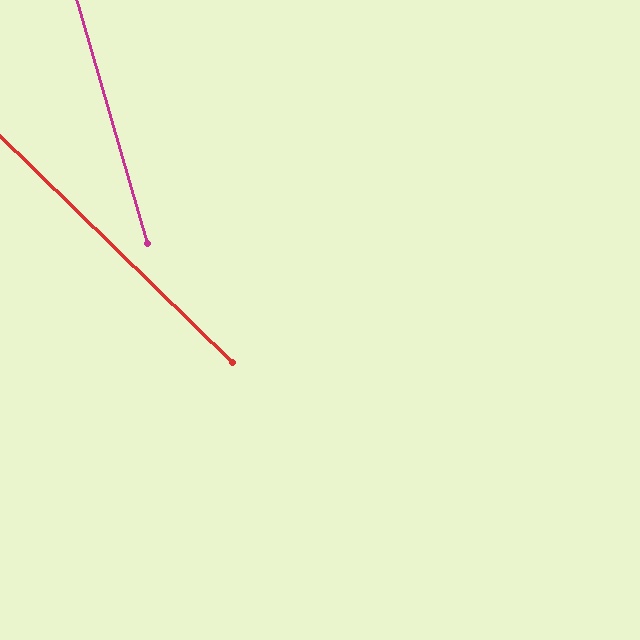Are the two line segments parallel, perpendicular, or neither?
Neither parallel nor perpendicular — they differ by about 30°.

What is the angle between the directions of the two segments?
Approximately 30 degrees.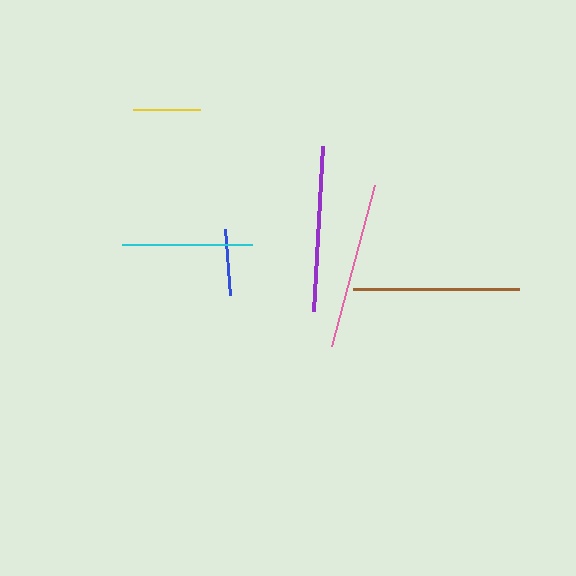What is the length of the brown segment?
The brown segment is approximately 166 pixels long.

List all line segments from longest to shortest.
From longest to shortest: pink, brown, purple, cyan, yellow, blue.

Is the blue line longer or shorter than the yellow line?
The yellow line is longer than the blue line.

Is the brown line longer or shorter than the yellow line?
The brown line is longer than the yellow line.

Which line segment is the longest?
The pink line is the longest at approximately 167 pixels.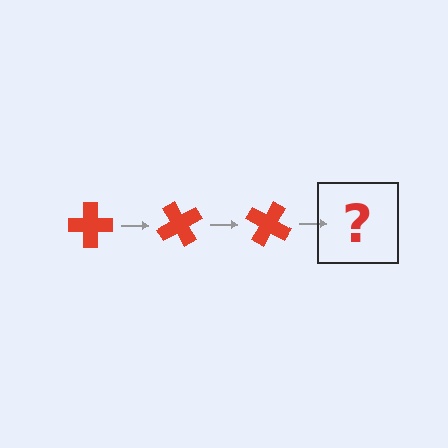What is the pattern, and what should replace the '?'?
The pattern is that the cross rotates 60 degrees each step. The '?' should be a red cross rotated 180 degrees.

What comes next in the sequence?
The next element should be a red cross rotated 180 degrees.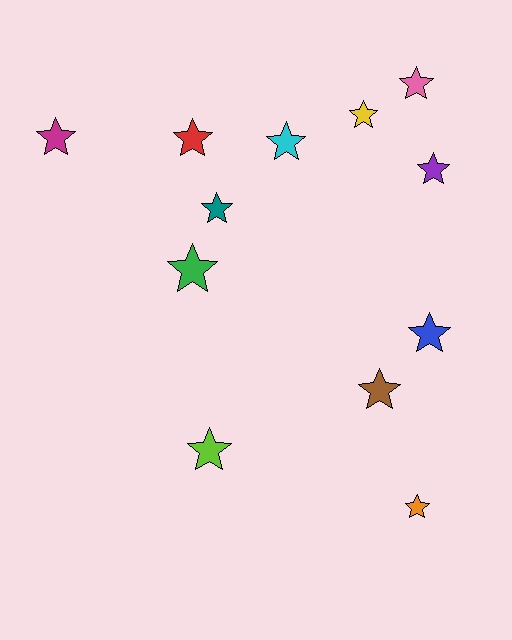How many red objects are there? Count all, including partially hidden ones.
There is 1 red object.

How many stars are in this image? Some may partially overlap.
There are 12 stars.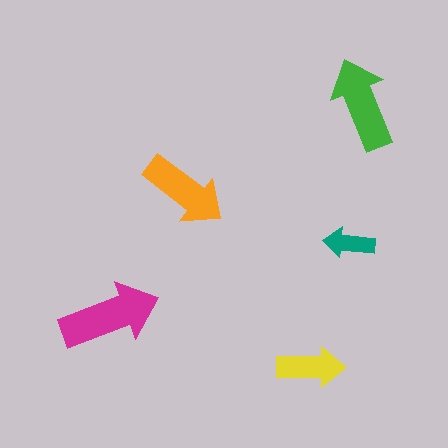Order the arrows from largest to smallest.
the magenta one, the green one, the orange one, the yellow one, the teal one.